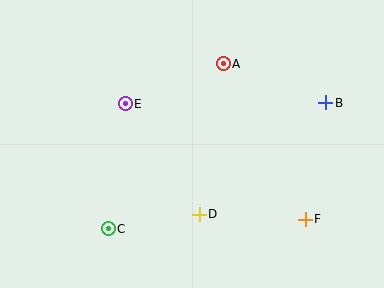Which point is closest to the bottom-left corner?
Point C is closest to the bottom-left corner.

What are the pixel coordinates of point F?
Point F is at (305, 219).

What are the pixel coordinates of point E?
Point E is at (125, 104).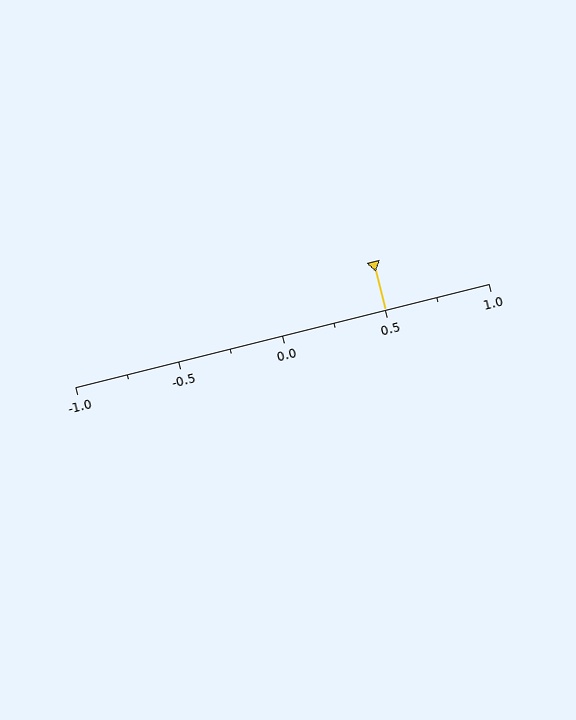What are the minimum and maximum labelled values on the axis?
The axis runs from -1.0 to 1.0.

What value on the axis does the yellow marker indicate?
The marker indicates approximately 0.5.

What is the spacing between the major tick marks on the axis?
The major ticks are spaced 0.5 apart.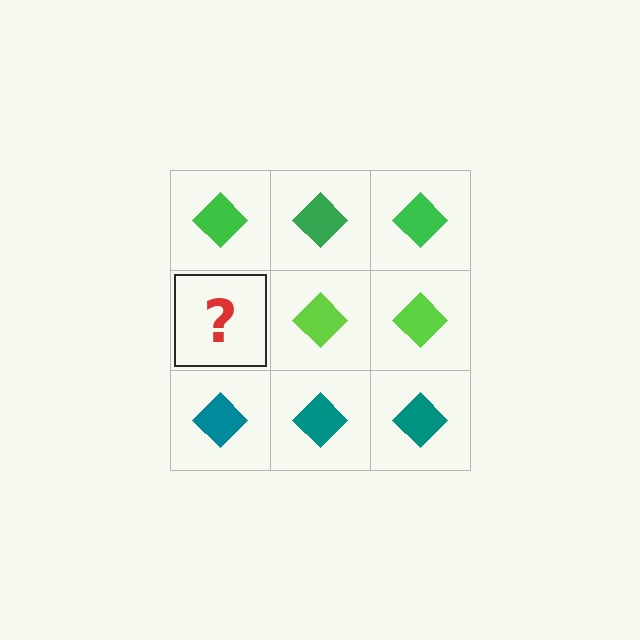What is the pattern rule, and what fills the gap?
The rule is that each row has a consistent color. The gap should be filled with a lime diamond.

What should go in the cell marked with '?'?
The missing cell should contain a lime diamond.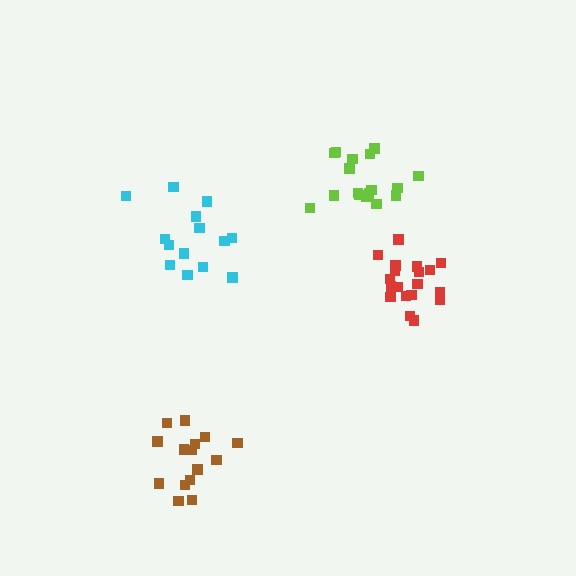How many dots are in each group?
Group 1: 15 dots, Group 2: 14 dots, Group 3: 19 dots, Group 4: 17 dots (65 total).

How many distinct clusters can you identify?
There are 4 distinct clusters.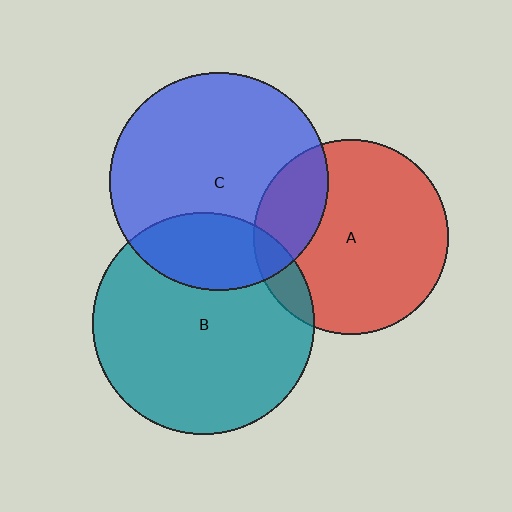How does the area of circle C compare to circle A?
Approximately 1.3 times.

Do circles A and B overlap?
Yes.